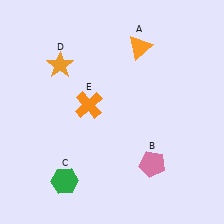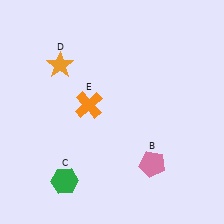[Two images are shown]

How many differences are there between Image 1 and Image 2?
There is 1 difference between the two images.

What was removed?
The orange triangle (A) was removed in Image 2.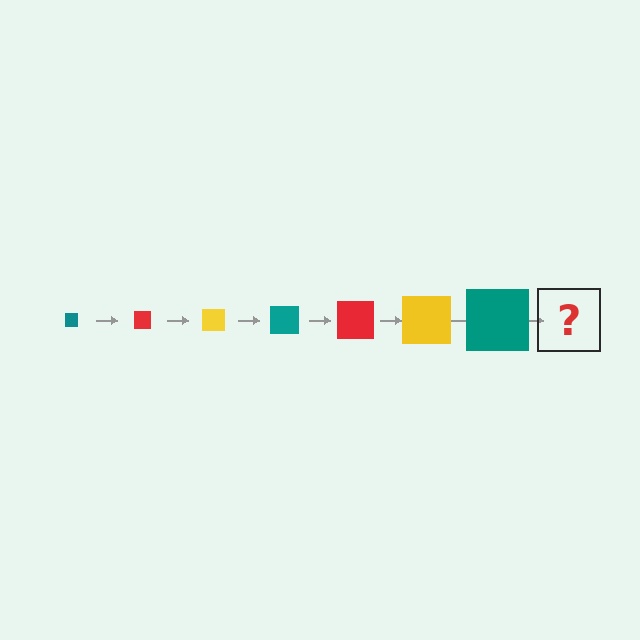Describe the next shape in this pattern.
It should be a red square, larger than the previous one.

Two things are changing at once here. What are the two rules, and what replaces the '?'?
The two rules are that the square grows larger each step and the color cycles through teal, red, and yellow. The '?' should be a red square, larger than the previous one.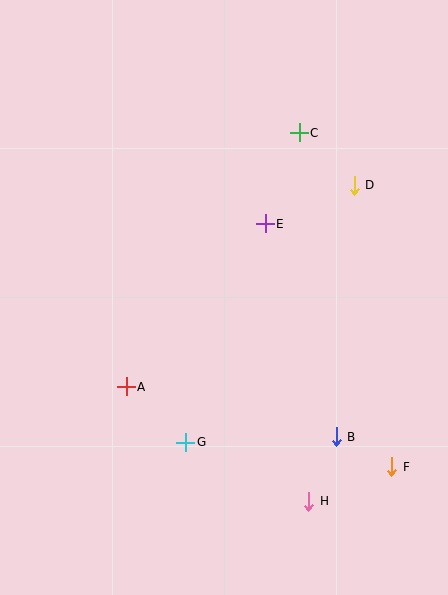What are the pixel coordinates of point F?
Point F is at (392, 467).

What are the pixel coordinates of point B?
Point B is at (336, 437).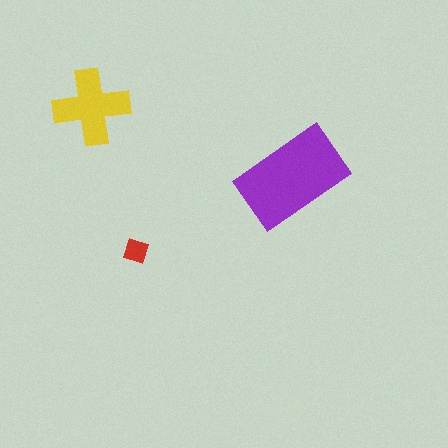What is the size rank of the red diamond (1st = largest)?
3rd.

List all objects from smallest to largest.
The red diamond, the yellow cross, the purple rectangle.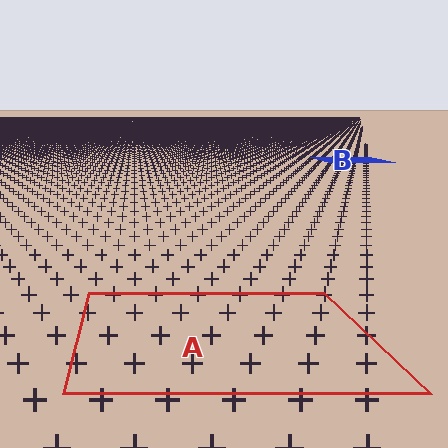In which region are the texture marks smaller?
The texture marks are smaller in region B, because it is farther away.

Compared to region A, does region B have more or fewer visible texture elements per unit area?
Region B has more texture elements per unit area — they are packed more densely because it is farther away.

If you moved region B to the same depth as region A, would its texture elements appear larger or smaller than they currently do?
They would appear larger. At a closer depth, the same texture elements are projected at a bigger on-screen size.